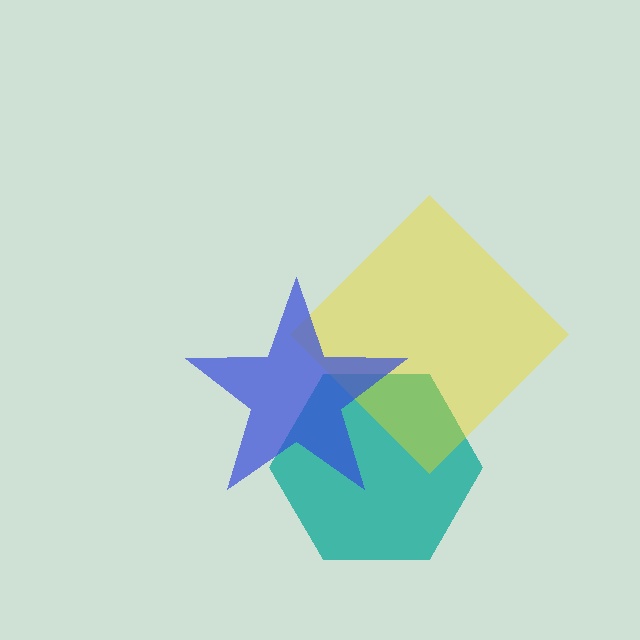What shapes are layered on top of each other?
The layered shapes are: a teal hexagon, a yellow diamond, a blue star.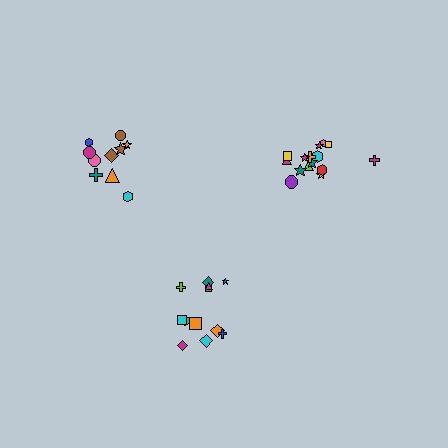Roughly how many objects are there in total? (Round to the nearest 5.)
Roughly 35 objects in total.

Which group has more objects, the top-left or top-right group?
The top-right group.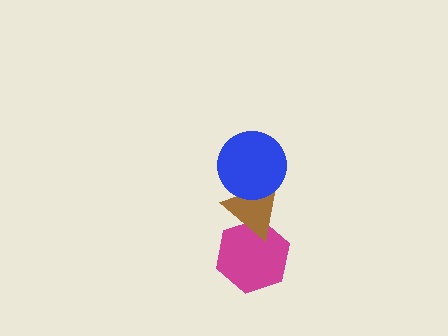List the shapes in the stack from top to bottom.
From top to bottom: the blue circle, the brown triangle, the magenta hexagon.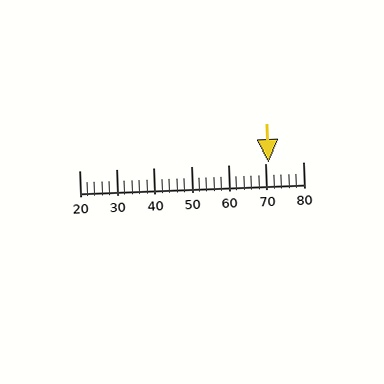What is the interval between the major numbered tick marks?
The major tick marks are spaced 10 units apart.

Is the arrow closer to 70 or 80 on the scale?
The arrow is closer to 70.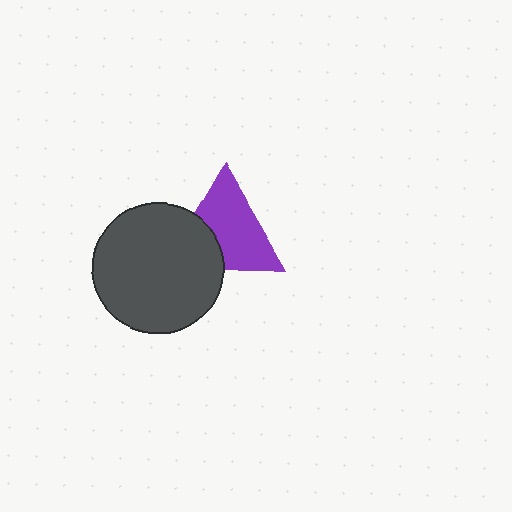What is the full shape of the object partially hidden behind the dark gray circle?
The partially hidden object is a purple triangle.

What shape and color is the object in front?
The object in front is a dark gray circle.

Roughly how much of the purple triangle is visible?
Most of it is visible (roughly 68%).